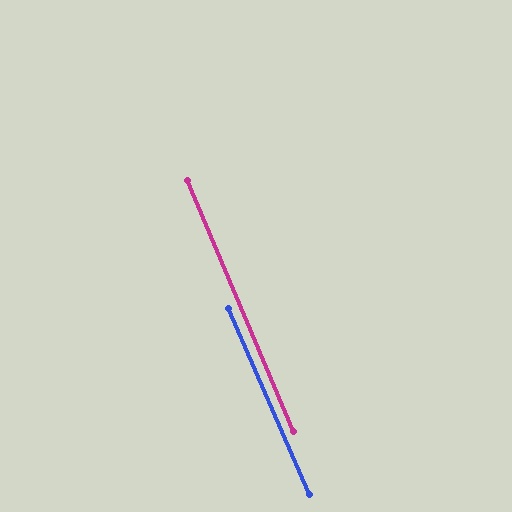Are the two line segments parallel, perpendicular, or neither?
Parallel — their directions differ by only 0.5°.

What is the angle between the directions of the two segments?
Approximately 1 degree.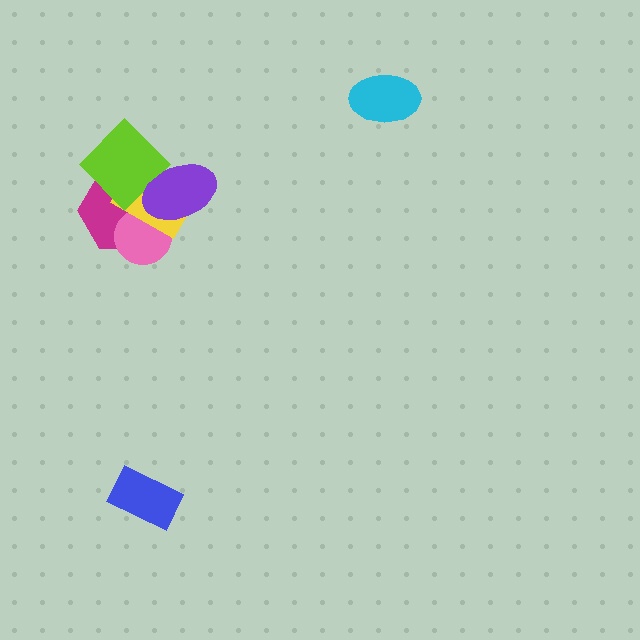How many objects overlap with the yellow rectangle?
4 objects overlap with the yellow rectangle.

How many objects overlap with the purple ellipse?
4 objects overlap with the purple ellipse.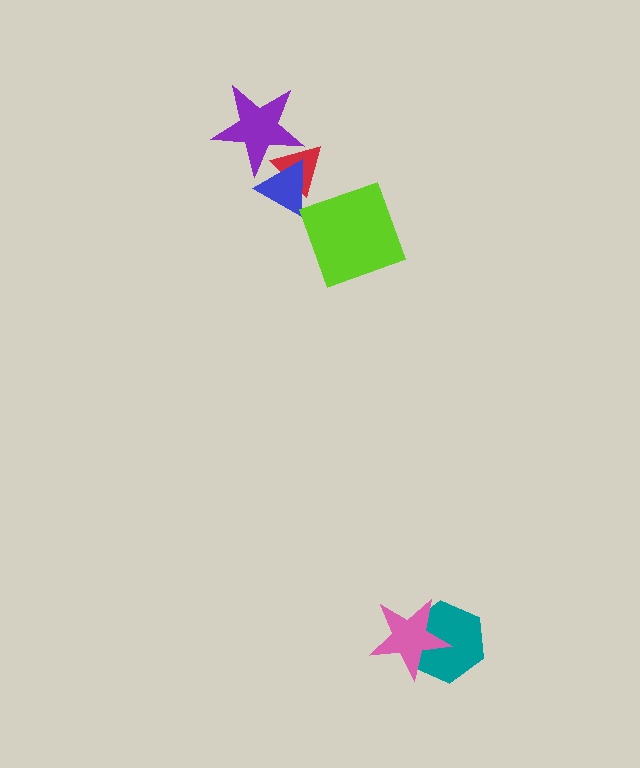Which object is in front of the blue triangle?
The purple star is in front of the blue triangle.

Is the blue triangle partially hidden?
Yes, it is partially covered by another shape.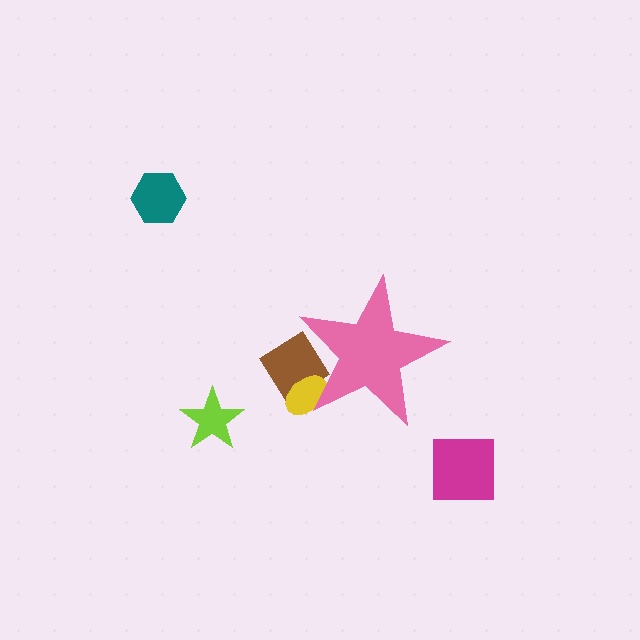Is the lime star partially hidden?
No, the lime star is fully visible.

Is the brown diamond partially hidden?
Yes, the brown diamond is partially hidden behind the pink star.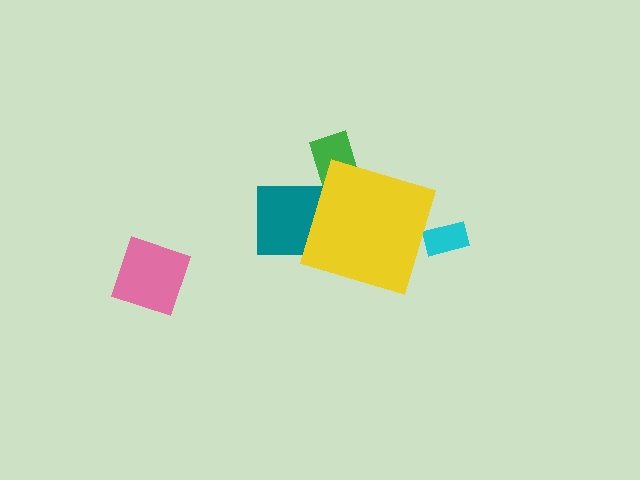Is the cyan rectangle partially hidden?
Yes, the cyan rectangle is partially hidden behind the yellow diamond.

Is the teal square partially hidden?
Yes, the teal square is partially hidden behind the yellow diamond.